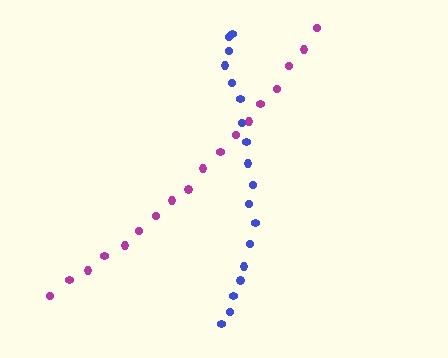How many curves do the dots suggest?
There are 2 distinct paths.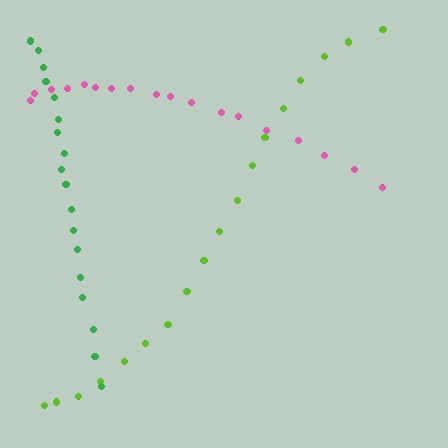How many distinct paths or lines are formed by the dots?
There are 3 distinct paths.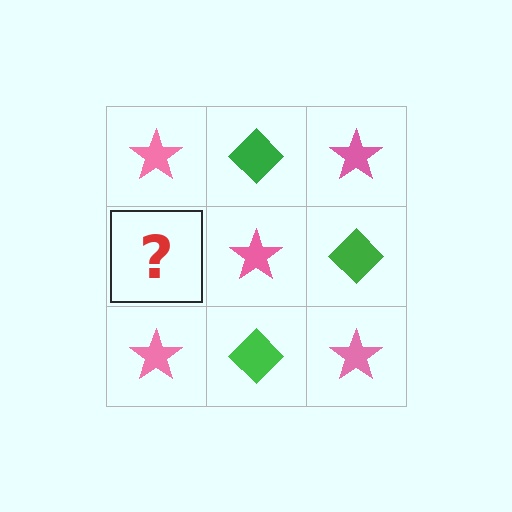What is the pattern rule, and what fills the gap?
The rule is that it alternates pink star and green diamond in a checkerboard pattern. The gap should be filled with a green diamond.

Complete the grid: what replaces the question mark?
The question mark should be replaced with a green diamond.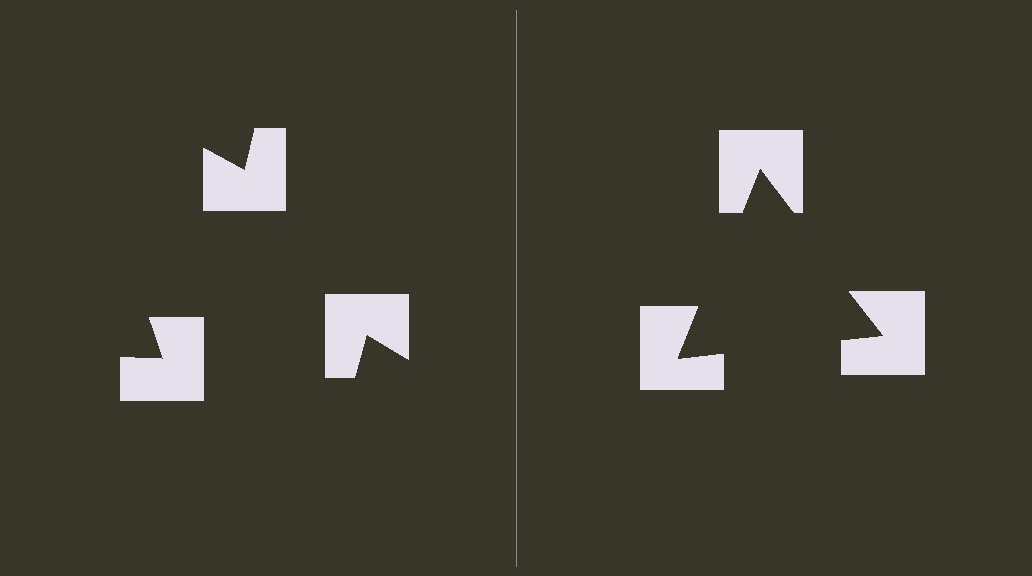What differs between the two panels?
The notched squares are positioned identically on both sides; only the wedge orientations differ. On the right they align to a triangle; on the left they are misaligned.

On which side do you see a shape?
An illusory triangle appears on the right side. On the left side the wedge cuts are rotated, so no coherent shape forms.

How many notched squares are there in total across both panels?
6 — 3 on each side.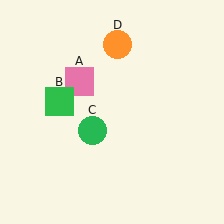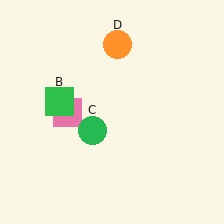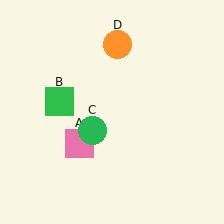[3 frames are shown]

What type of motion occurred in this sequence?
The pink square (object A) rotated counterclockwise around the center of the scene.